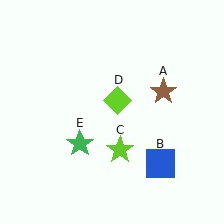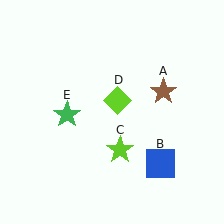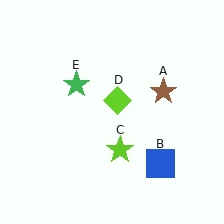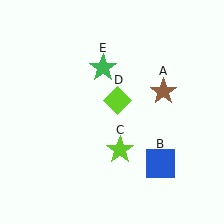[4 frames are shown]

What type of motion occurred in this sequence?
The green star (object E) rotated clockwise around the center of the scene.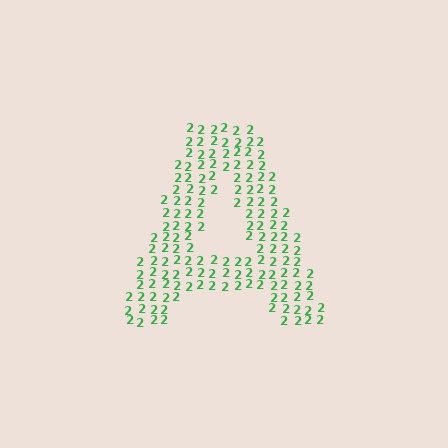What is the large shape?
The large shape is the letter A.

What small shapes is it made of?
It is made of small digit 2's.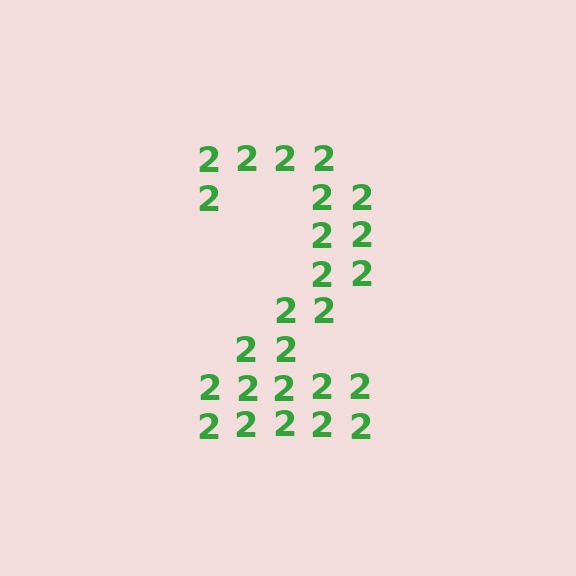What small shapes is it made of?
It is made of small digit 2's.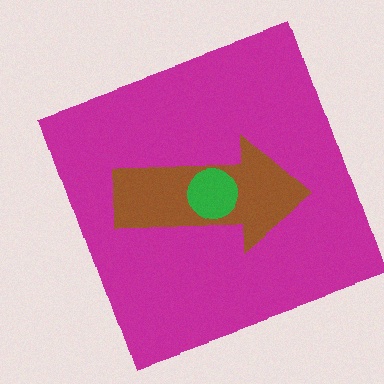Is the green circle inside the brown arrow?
Yes.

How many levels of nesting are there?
3.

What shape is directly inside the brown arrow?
The green circle.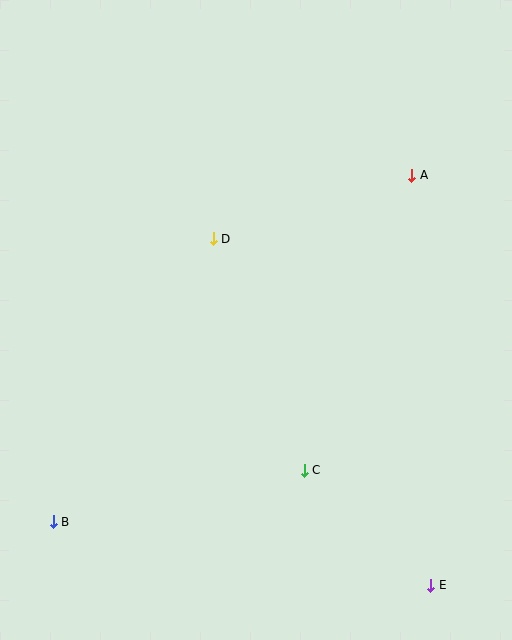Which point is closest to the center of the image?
Point D at (213, 239) is closest to the center.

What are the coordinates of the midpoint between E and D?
The midpoint between E and D is at (322, 412).